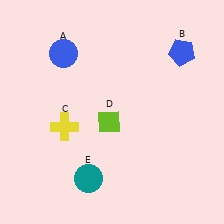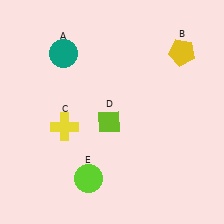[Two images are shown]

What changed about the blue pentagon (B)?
In Image 1, B is blue. In Image 2, it changed to yellow.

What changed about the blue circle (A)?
In Image 1, A is blue. In Image 2, it changed to teal.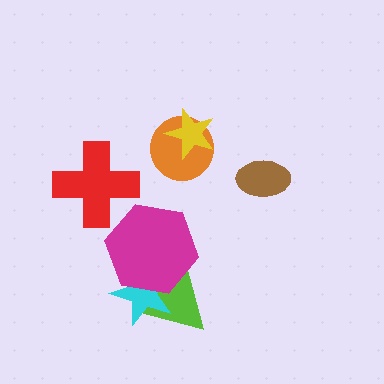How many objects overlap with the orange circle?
1 object overlaps with the orange circle.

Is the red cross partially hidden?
No, no other shape covers it.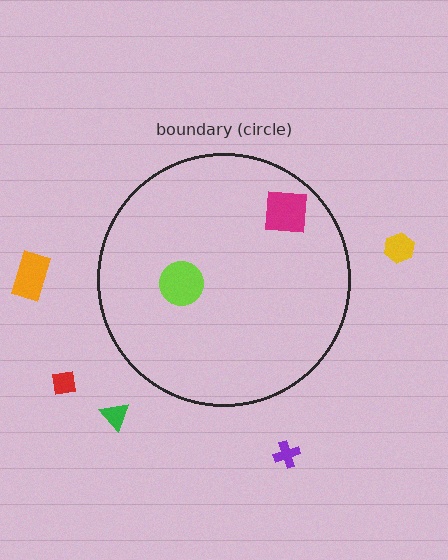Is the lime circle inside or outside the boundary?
Inside.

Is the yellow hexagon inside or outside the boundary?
Outside.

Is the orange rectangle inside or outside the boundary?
Outside.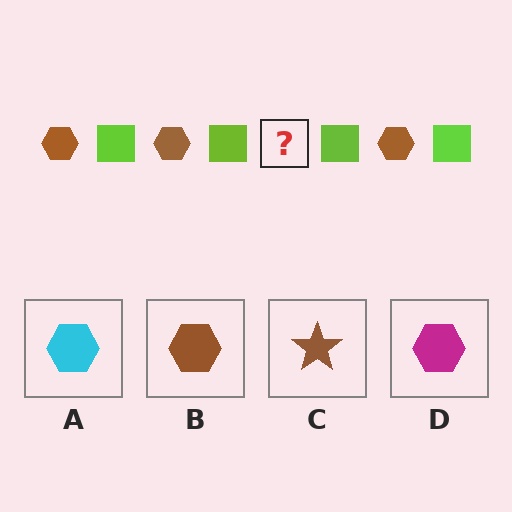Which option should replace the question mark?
Option B.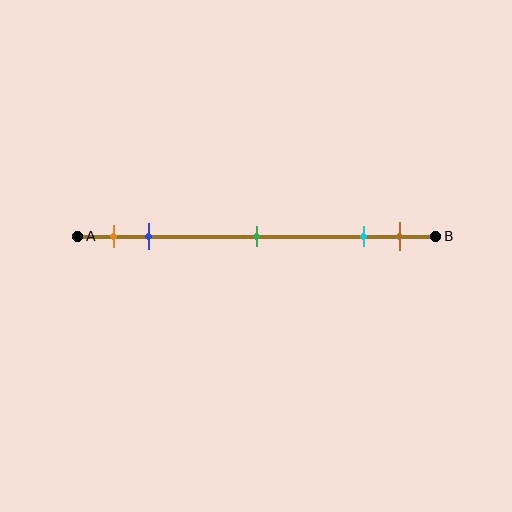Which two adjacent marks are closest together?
The cyan and brown marks are the closest adjacent pair.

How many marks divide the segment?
There are 5 marks dividing the segment.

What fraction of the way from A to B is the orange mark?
The orange mark is approximately 10% (0.1) of the way from A to B.